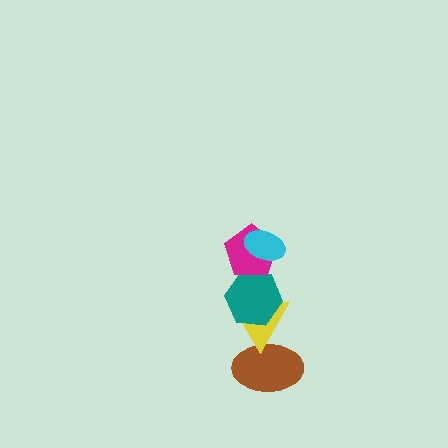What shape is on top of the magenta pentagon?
The cyan ellipse is on top of the magenta pentagon.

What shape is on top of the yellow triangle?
The teal hexagon is on top of the yellow triangle.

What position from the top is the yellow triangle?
The yellow triangle is 4th from the top.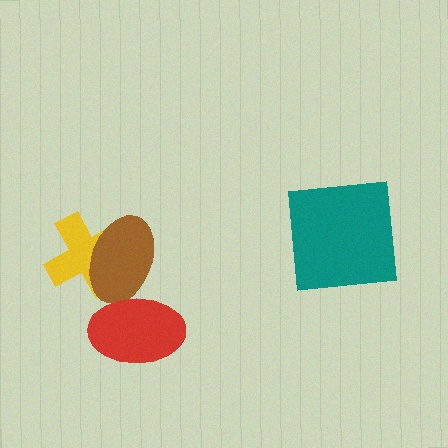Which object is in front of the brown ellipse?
The red ellipse is in front of the brown ellipse.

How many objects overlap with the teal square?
0 objects overlap with the teal square.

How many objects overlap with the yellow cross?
1 object overlaps with the yellow cross.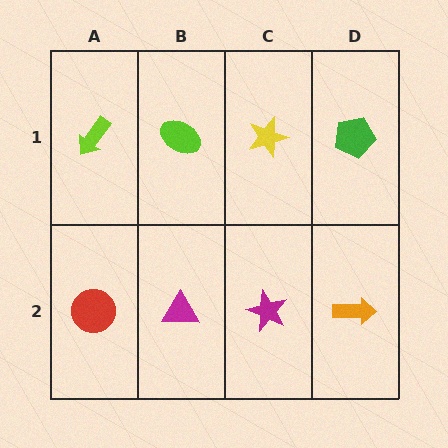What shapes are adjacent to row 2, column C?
A yellow star (row 1, column C), a magenta triangle (row 2, column B), an orange arrow (row 2, column D).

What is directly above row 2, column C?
A yellow star.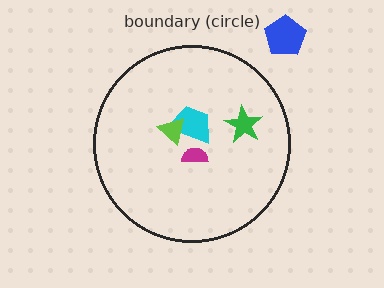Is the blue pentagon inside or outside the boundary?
Outside.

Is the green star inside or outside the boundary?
Inside.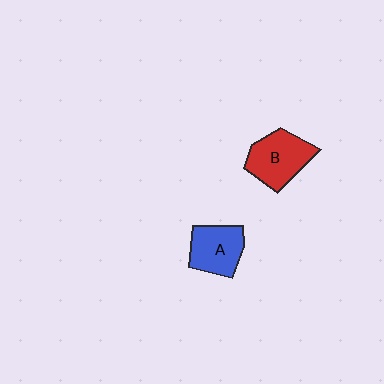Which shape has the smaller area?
Shape A (blue).